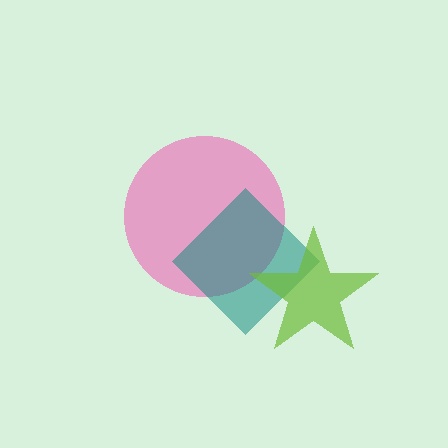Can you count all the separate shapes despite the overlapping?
Yes, there are 3 separate shapes.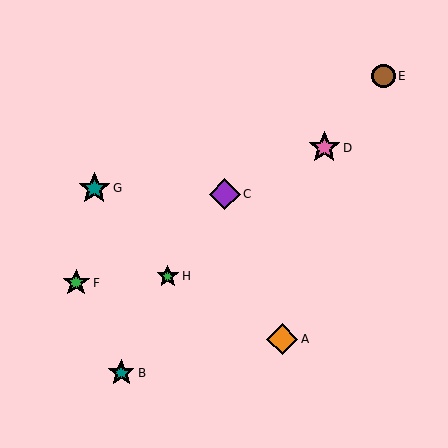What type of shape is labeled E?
Shape E is a brown circle.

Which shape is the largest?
The teal star (labeled G) is the largest.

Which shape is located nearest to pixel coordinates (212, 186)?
The purple diamond (labeled C) at (225, 194) is nearest to that location.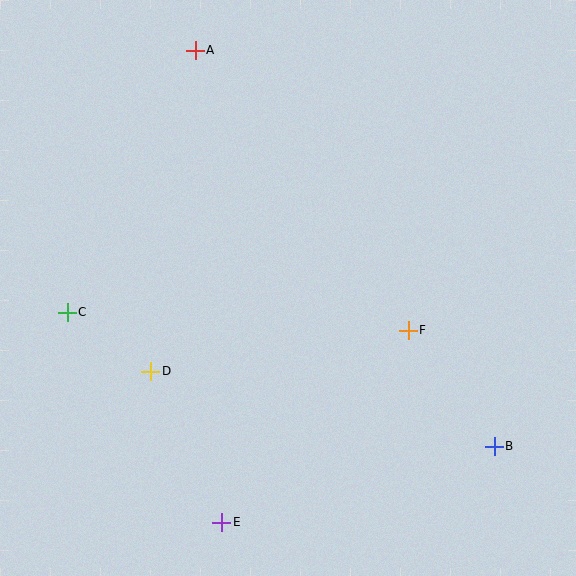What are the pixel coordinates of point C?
Point C is at (67, 312).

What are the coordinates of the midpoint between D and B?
The midpoint between D and B is at (323, 409).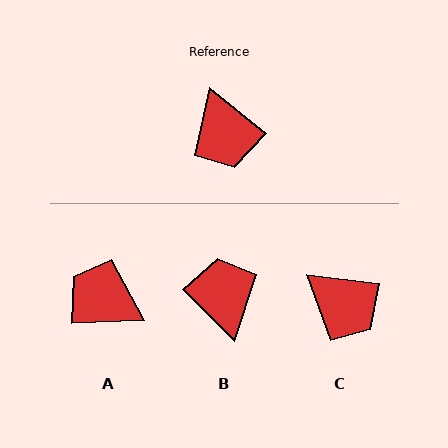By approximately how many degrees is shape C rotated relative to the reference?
Approximately 32 degrees counter-clockwise.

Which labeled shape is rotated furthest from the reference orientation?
B, about 175 degrees away.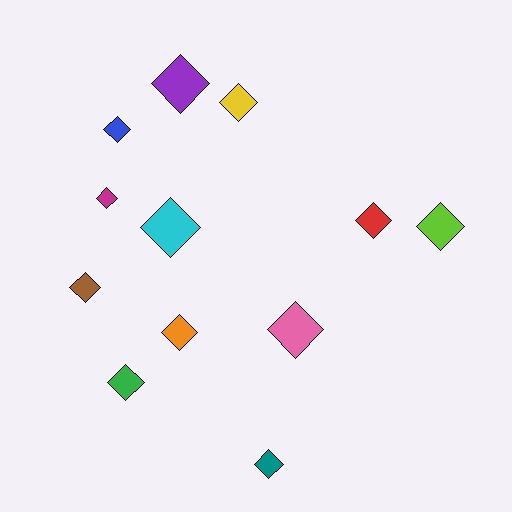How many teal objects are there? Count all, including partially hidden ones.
There is 1 teal object.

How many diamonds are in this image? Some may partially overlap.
There are 12 diamonds.